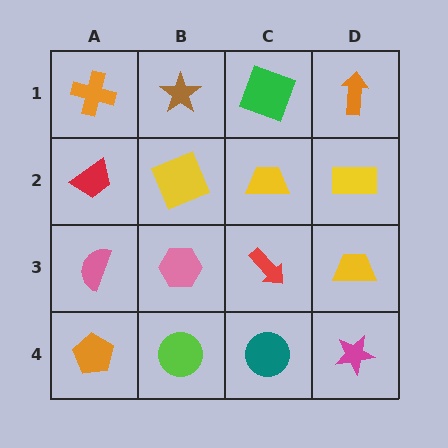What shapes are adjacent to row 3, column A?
A red trapezoid (row 2, column A), an orange pentagon (row 4, column A), a pink hexagon (row 3, column B).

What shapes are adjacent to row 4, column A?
A pink semicircle (row 3, column A), a lime circle (row 4, column B).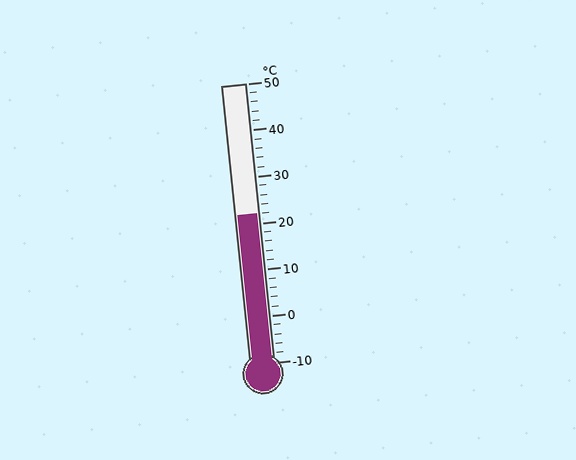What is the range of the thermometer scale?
The thermometer scale ranges from -10°C to 50°C.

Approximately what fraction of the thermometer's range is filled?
The thermometer is filled to approximately 55% of its range.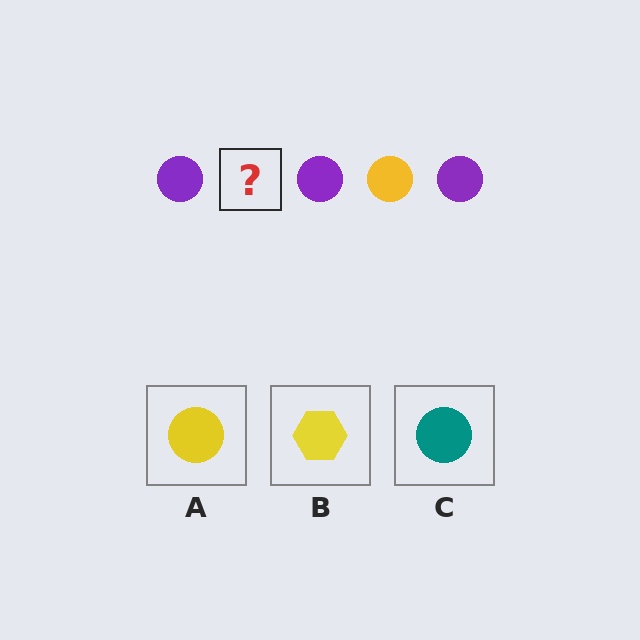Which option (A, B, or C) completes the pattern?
A.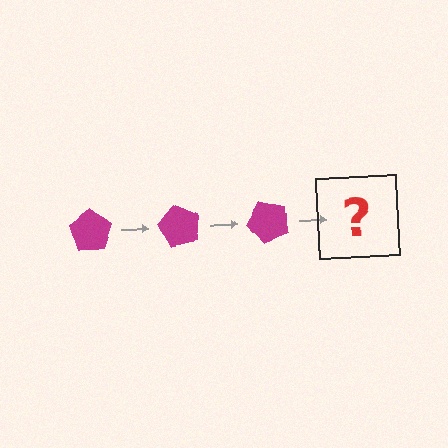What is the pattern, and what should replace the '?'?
The pattern is that the pentagon rotates 60 degrees each step. The '?' should be a magenta pentagon rotated 180 degrees.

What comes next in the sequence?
The next element should be a magenta pentagon rotated 180 degrees.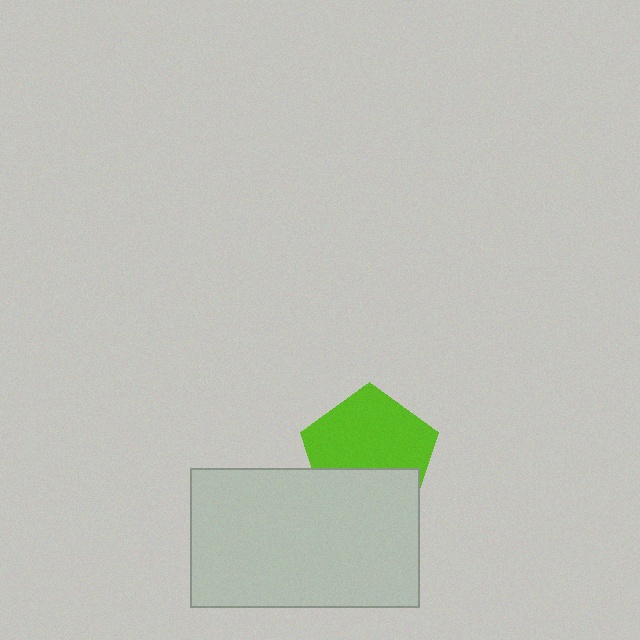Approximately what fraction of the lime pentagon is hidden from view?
Roughly 36% of the lime pentagon is hidden behind the light gray rectangle.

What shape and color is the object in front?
The object in front is a light gray rectangle.